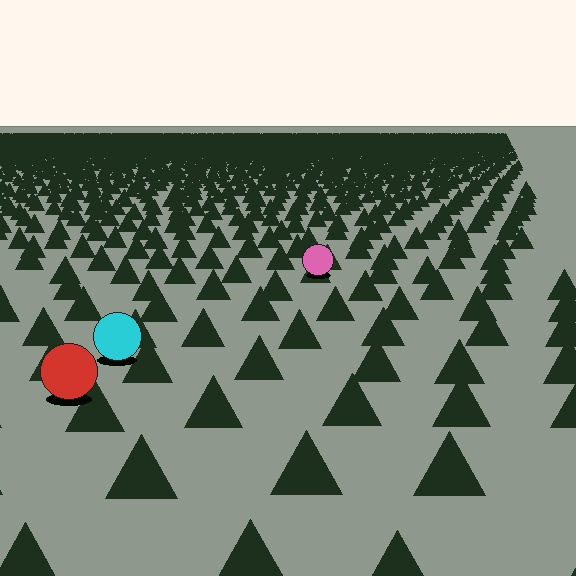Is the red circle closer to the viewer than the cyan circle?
Yes. The red circle is closer — you can tell from the texture gradient: the ground texture is coarser near it.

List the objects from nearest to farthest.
From nearest to farthest: the red circle, the cyan circle, the pink circle.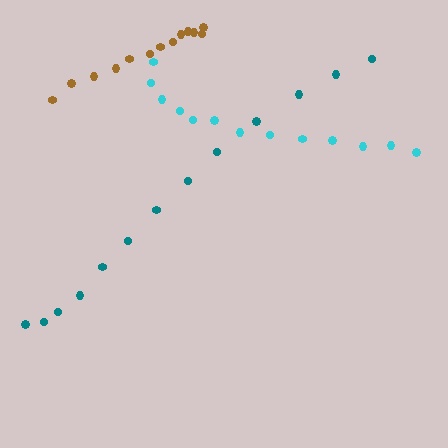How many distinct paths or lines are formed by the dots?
There are 3 distinct paths.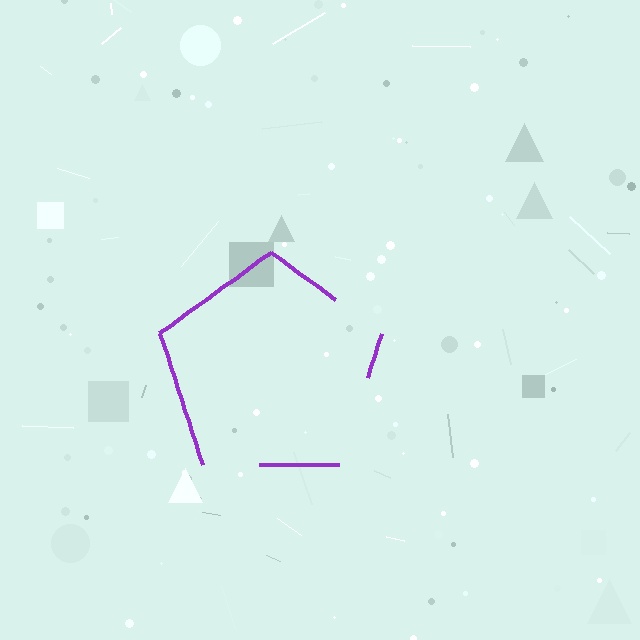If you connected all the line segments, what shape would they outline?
They would outline a pentagon.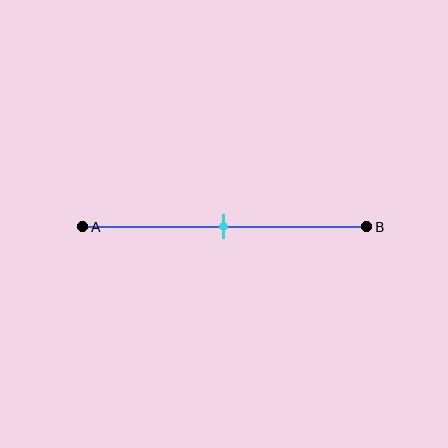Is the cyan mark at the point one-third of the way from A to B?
No, the mark is at about 50% from A, not at the 33% one-third point.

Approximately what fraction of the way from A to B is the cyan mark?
The cyan mark is approximately 50% of the way from A to B.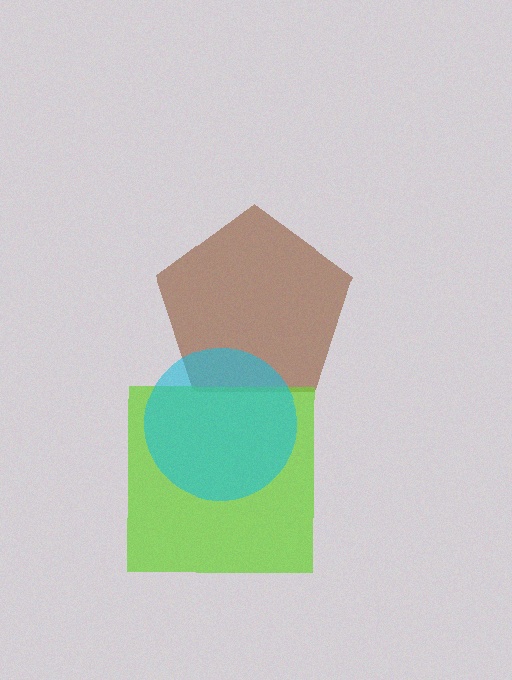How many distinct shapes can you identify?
There are 3 distinct shapes: a brown pentagon, a lime square, a cyan circle.